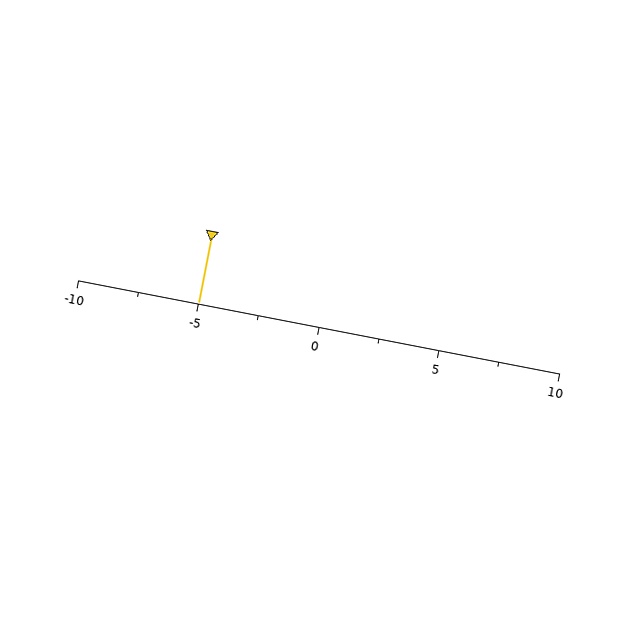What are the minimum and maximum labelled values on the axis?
The axis runs from -10 to 10.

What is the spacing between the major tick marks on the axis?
The major ticks are spaced 5 apart.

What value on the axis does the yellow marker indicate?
The marker indicates approximately -5.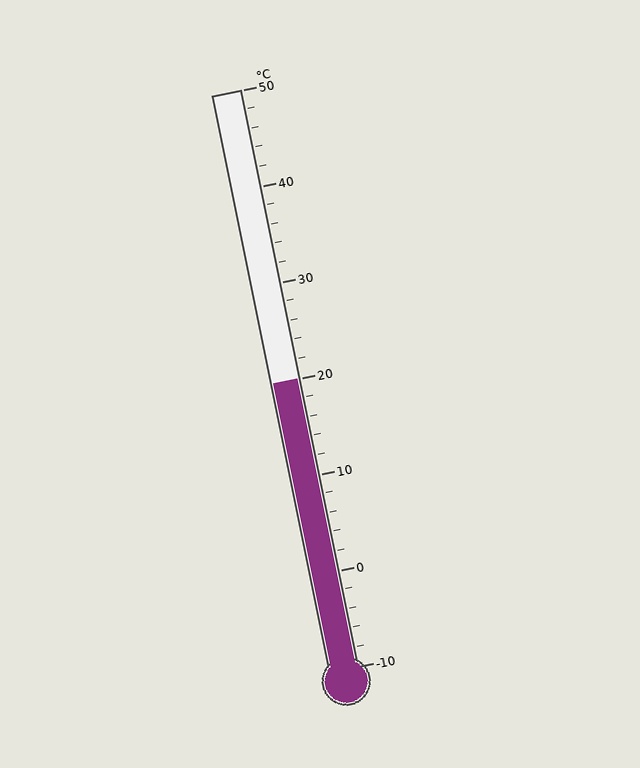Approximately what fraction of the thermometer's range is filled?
The thermometer is filled to approximately 50% of its range.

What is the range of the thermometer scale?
The thermometer scale ranges from -10°C to 50°C.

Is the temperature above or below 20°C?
The temperature is at 20°C.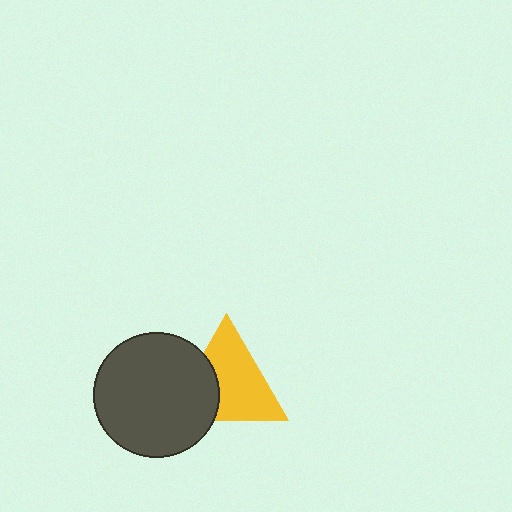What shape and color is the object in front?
The object in front is a dark gray circle.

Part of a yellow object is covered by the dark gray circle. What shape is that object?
It is a triangle.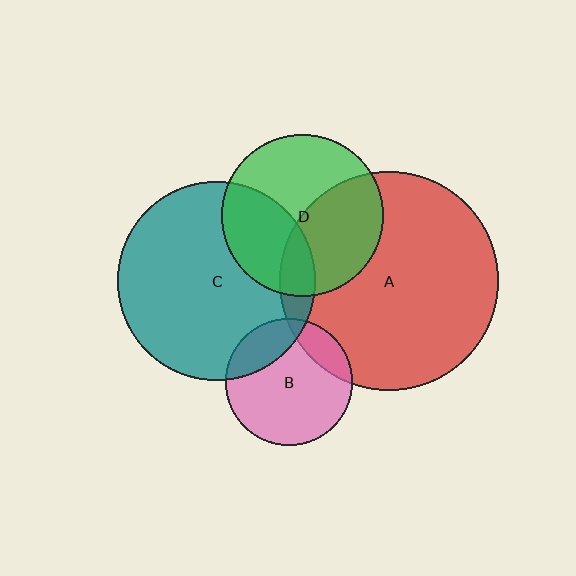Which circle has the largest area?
Circle A (red).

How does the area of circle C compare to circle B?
Approximately 2.4 times.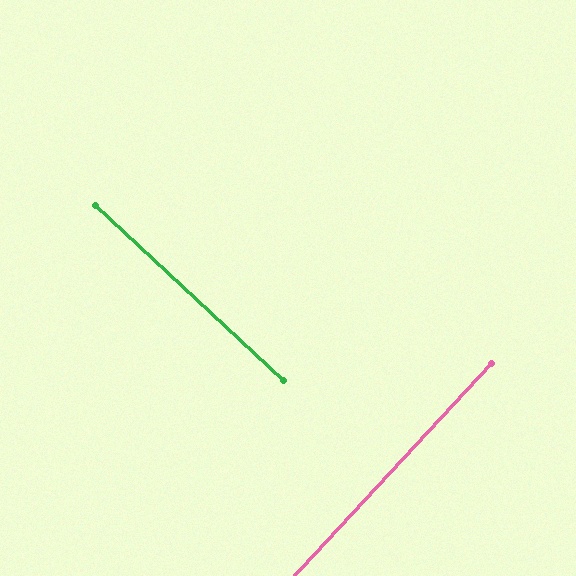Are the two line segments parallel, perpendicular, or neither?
Perpendicular — they meet at approximately 90°.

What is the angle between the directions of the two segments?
Approximately 90 degrees.